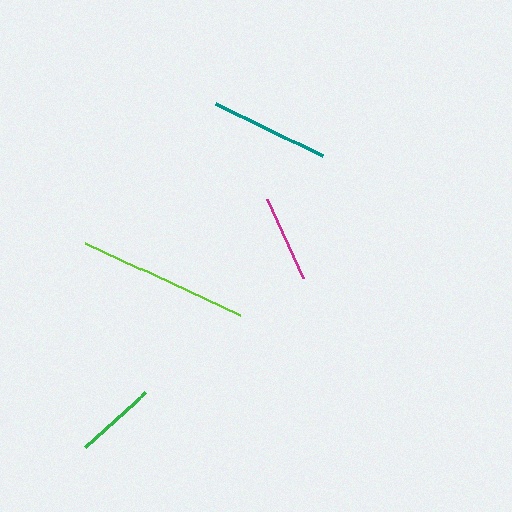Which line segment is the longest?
The lime line is the longest at approximately 171 pixels.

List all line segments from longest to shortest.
From longest to shortest: lime, teal, magenta, green.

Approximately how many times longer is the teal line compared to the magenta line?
The teal line is approximately 1.4 times the length of the magenta line.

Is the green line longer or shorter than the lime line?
The lime line is longer than the green line.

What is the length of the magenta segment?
The magenta segment is approximately 87 pixels long.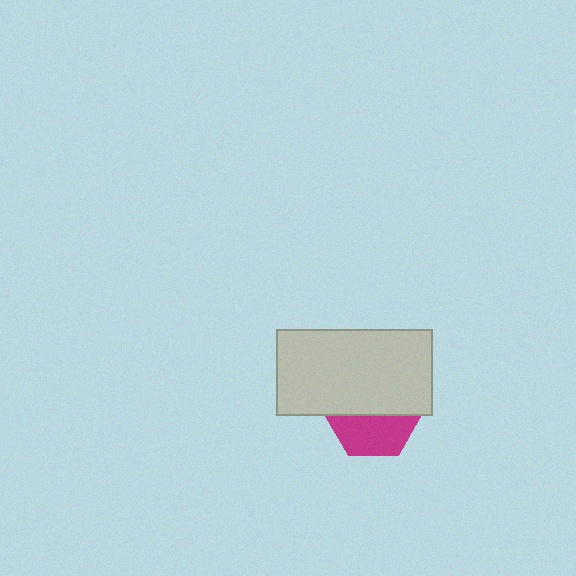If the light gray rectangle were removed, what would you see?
You would see the complete magenta hexagon.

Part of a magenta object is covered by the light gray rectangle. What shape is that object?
It is a hexagon.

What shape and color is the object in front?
The object in front is a light gray rectangle.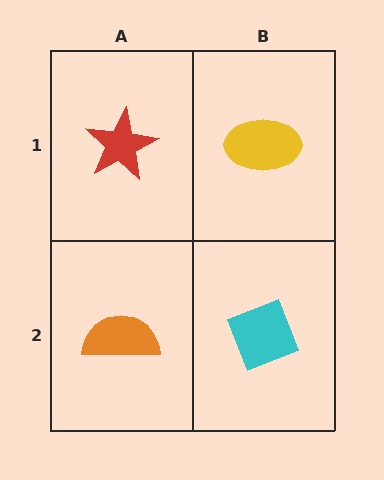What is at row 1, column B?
A yellow ellipse.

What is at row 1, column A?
A red star.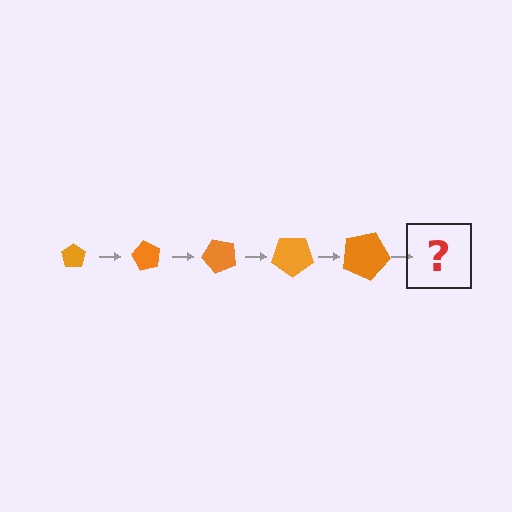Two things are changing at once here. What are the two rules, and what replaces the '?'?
The two rules are that the pentagon grows larger each step and it rotates 60 degrees each step. The '?' should be a pentagon, larger than the previous one and rotated 300 degrees from the start.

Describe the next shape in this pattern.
It should be a pentagon, larger than the previous one and rotated 300 degrees from the start.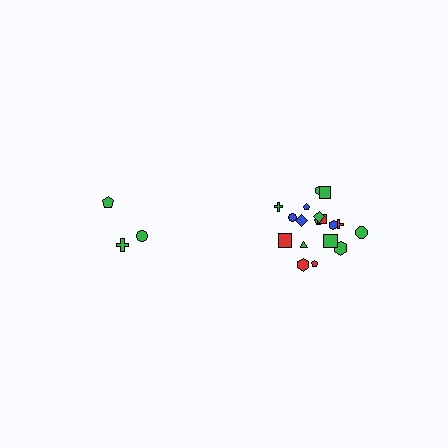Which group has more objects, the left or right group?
The right group.